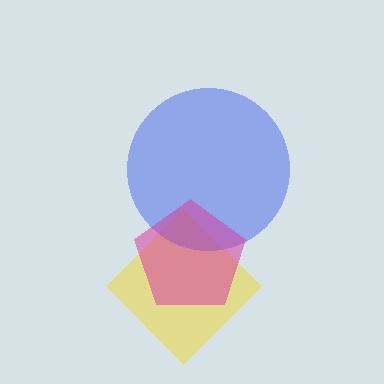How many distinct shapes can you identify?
There are 3 distinct shapes: a yellow diamond, a blue circle, a magenta pentagon.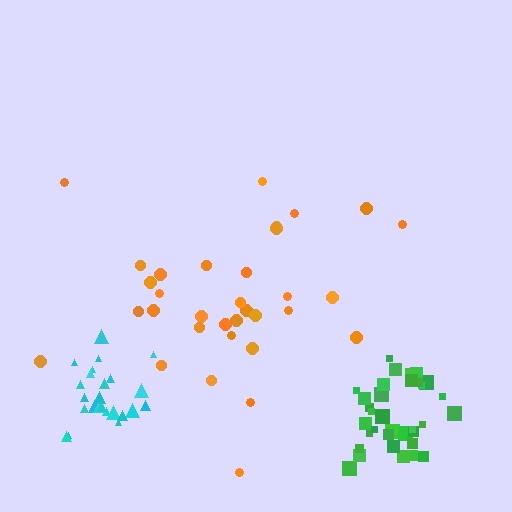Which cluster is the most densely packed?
Green.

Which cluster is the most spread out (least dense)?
Orange.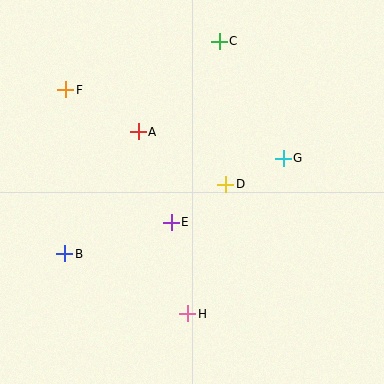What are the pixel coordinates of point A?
Point A is at (138, 132).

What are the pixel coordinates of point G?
Point G is at (283, 158).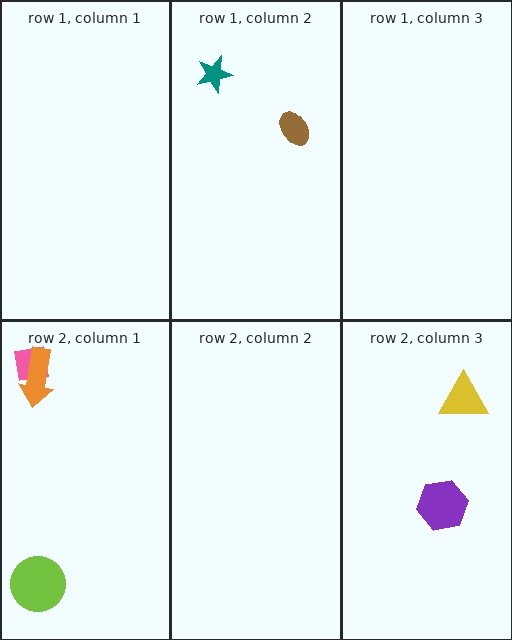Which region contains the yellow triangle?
The row 2, column 3 region.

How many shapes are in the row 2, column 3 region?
2.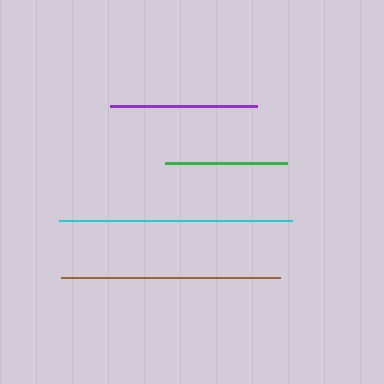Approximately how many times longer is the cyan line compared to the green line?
The cyan line is approximately 1.9 times the length of the green line.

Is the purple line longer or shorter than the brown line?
The brown line is longer than the purple line.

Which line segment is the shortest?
The green line is the shortest at approximately 122 pixels.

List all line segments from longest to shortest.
From longest to shortest: cyan, brown, purple, green.